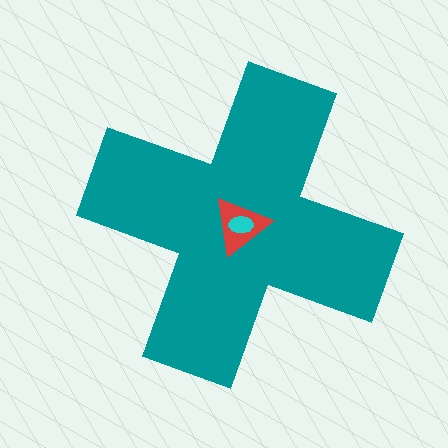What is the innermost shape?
The cyan ellipse.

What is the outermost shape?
The teal cross.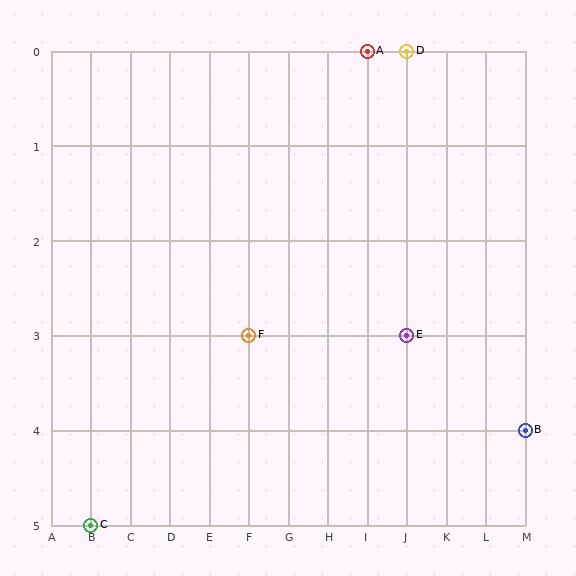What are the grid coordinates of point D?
Point D is at grid coordinates (J, 0).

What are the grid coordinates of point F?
Point F is at grid coordinates (F, 3).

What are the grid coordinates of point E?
Point E is at grid coordinates (J, 3).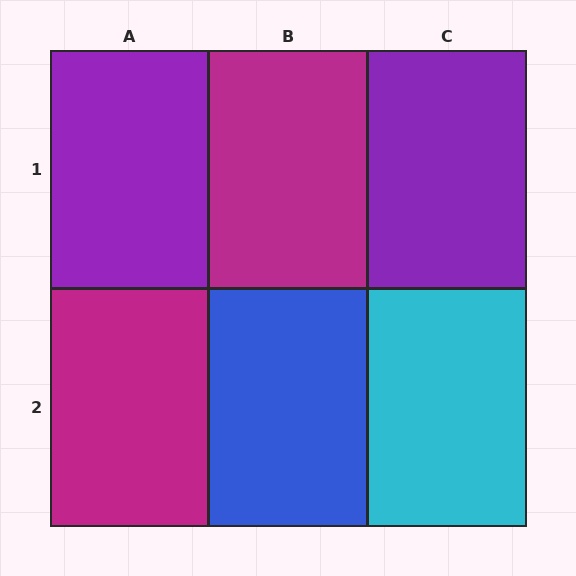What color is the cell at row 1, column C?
Purple.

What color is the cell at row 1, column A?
Purple.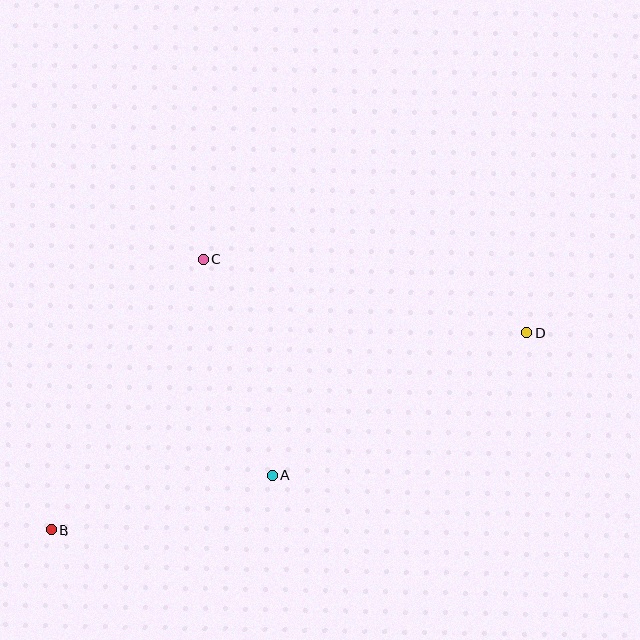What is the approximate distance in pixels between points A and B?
The distance between A and B is approximately 228 pixels.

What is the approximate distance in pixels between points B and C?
The distance between B and C is approximately 311 pixels.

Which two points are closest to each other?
Points A and C are closest to each other.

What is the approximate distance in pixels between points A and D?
The distance between A and D is approximately 291 pixels.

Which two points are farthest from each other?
Points B and D are farthest from each other.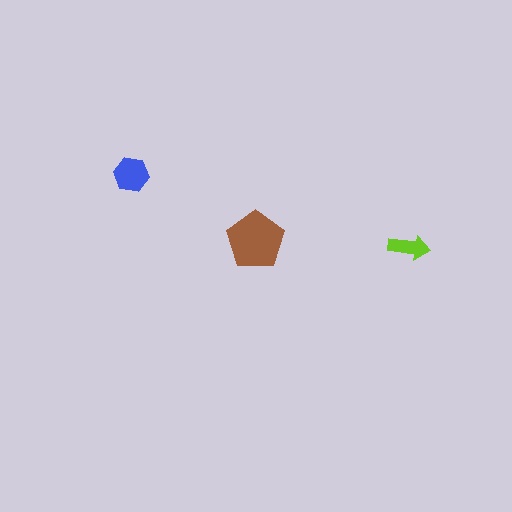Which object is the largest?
The brown pentagon.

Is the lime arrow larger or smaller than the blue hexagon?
Smaller.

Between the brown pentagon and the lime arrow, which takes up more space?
The brown pentagon.